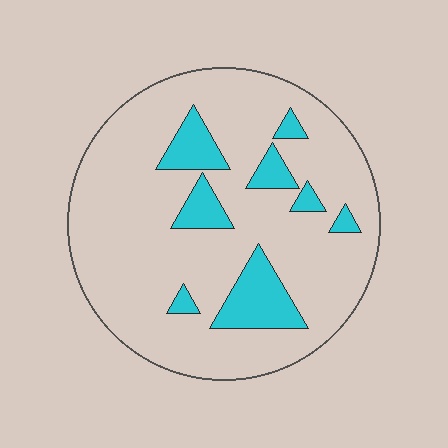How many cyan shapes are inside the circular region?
8.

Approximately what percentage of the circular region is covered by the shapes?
Approximately 15%.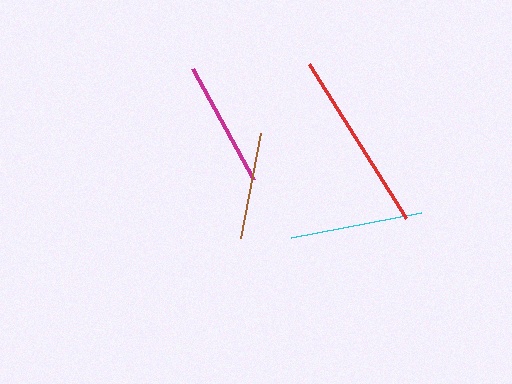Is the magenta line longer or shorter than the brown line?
The magenta line is longer than the brown line.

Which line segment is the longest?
The red line is the longest at approximately 182 pixels.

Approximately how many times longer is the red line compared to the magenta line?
The red line is approximately 1.4 times the length of the magenta line.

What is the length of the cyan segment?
The cyan segment is approximately 133 pixels long.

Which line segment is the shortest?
The brown line is the shortest at approximately 106 pixels.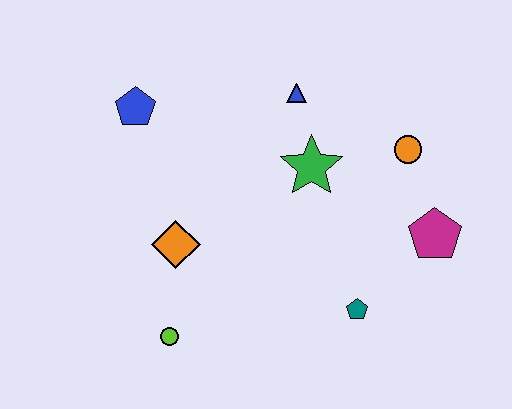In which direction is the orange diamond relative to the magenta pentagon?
The orange diamond is to the left of the magenta pentagon.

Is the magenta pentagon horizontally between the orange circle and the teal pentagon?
No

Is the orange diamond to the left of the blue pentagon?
No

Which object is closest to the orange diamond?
The lime circle is closest to the orange diamond.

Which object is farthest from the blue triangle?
The lime circle is farthest from the blue triangle.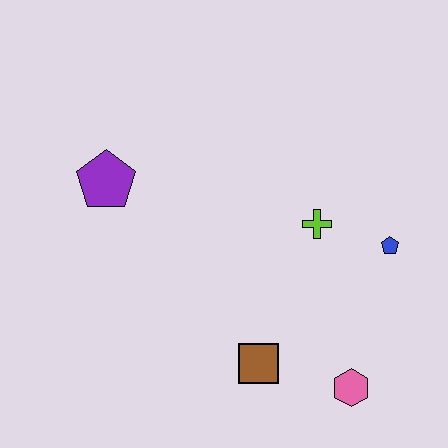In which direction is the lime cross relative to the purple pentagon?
The lime cross is to the right of the purple pentagon.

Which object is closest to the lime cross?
The blue pentagon is closest to the lime cross.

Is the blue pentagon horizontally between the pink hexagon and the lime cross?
No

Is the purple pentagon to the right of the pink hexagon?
No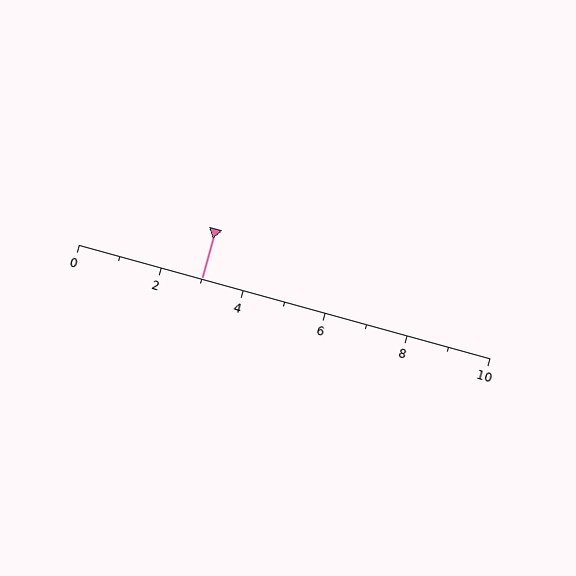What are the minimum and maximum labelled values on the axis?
The axis runs from 0 to 10.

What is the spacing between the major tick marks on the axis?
The major ticks are spaced 2 apart.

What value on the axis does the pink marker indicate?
The marker indicates approximately 3.